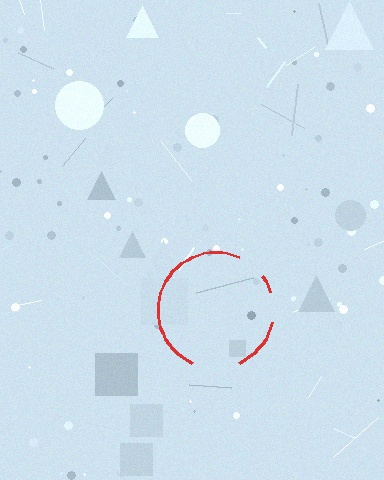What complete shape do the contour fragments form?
The contour fragments form a circle.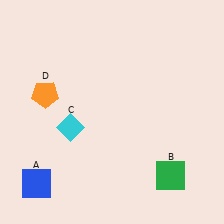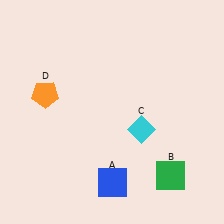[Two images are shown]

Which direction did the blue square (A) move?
The blue square (A) moved right.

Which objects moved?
The objects that moved are: the blue square (A), the cyan diamond (C).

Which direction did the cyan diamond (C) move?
The cyan diamond (C) moved right.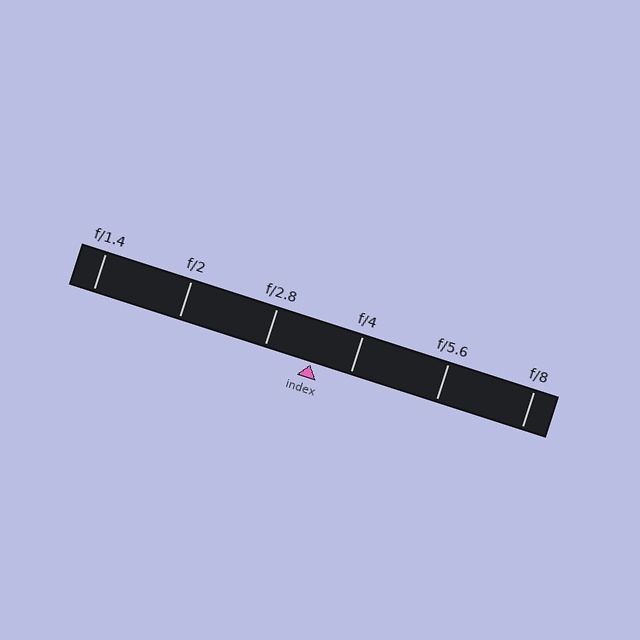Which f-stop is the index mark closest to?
The index mark is closest to f/4.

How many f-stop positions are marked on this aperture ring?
There are 6 f-stop positions marked.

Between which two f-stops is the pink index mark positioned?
The index mark is between f/2.8 and f/4.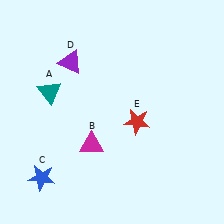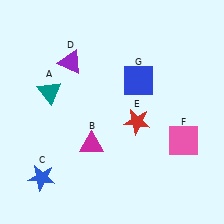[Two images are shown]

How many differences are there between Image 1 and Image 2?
There are 2 differences between the two images.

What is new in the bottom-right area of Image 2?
A pink square (F) was added in the bottom-right area of Image 2.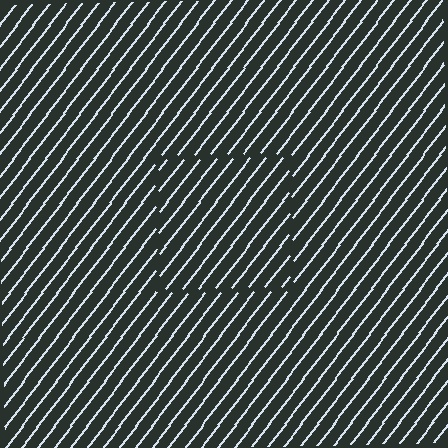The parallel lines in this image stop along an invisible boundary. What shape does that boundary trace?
An illusory square. The interior of the shape contains the same grating, shifted by half a period — the contour is defined by the phase discontinuity where line-ends from the inner and outer gratings abut.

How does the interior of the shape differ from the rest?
The interior of the shape contains the same grating, shifted by half a period — the contour is defined by the phase discontinuity where line-ends from the inner and outer gratings abut.